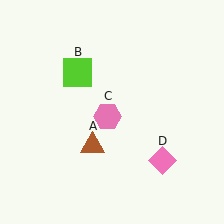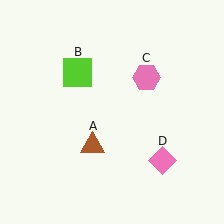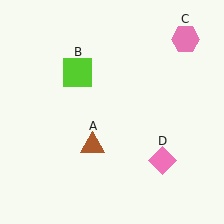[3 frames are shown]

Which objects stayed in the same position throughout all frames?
Brown triangle (object A) and lime square (object B) and pink diamond (object D) remained stationary.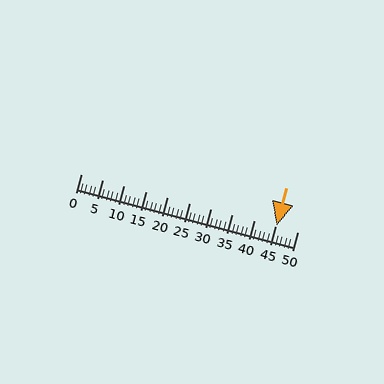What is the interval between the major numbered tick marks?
The major tick marks are spaced 5 units apart.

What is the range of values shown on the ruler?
The ruler shows values from 0 to 50.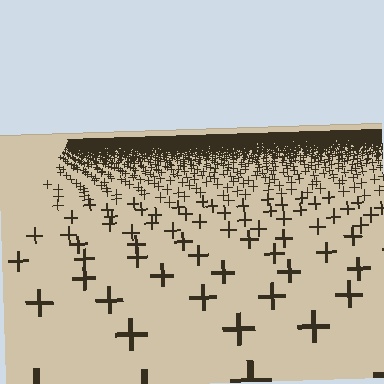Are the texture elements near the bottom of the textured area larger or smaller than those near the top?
Larger. Near the bottom, elements are closer to the viewer and appear at a bigger on-screen size.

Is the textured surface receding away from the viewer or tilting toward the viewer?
The surface is receding away from the viewer. Texture elements get smaller and denser toward the top.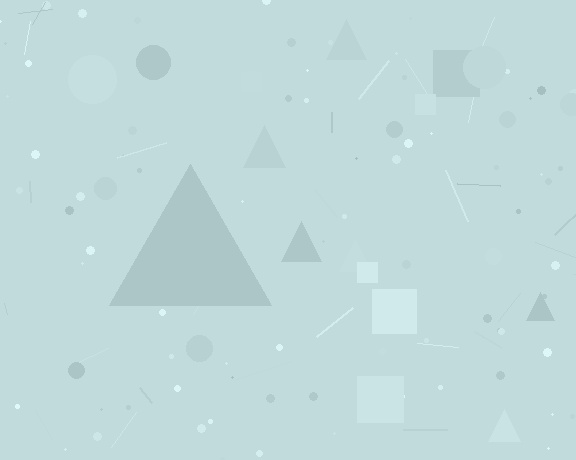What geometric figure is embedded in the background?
A triangle is embedded in the background.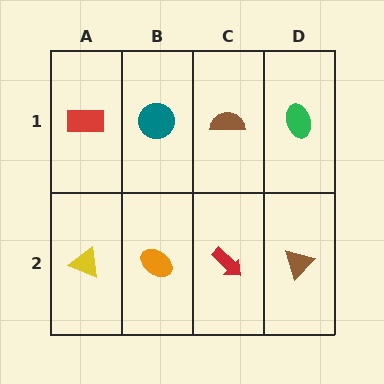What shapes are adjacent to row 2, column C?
A brown semicircle (row 1, column C), an orange ellipse (row 2, column B), a brown triangle (row 2, column D).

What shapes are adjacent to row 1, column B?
An orange ellipse (row 2, column B), a red rectangle (row 1, column A), a brown semicircle (row 1, column C).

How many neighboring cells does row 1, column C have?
3.